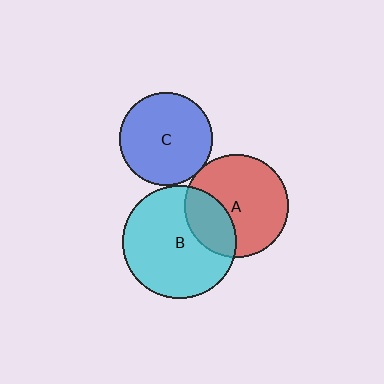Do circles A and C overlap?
Yes.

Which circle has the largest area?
Circle B (cyan).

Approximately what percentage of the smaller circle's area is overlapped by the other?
Approximately 5%.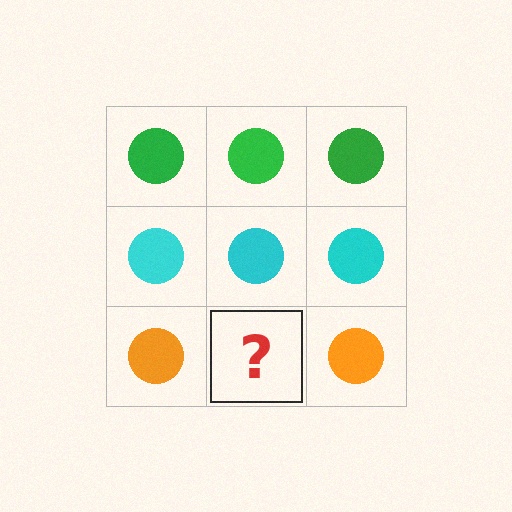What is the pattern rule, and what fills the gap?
The rule is that each row has a consistent color. The gap should be filled with an orange circle.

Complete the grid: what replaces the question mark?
The question mark should be replaced with an orange circle.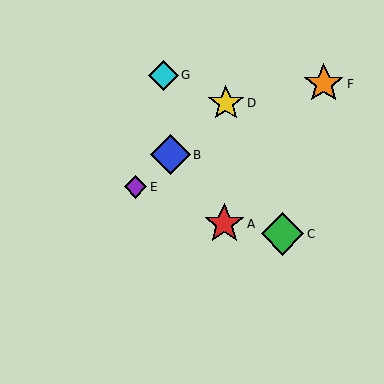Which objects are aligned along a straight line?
Objects B, D, E are aligned along a straight line.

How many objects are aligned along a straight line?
3 objects (B, D, E) are aligned along a straight line.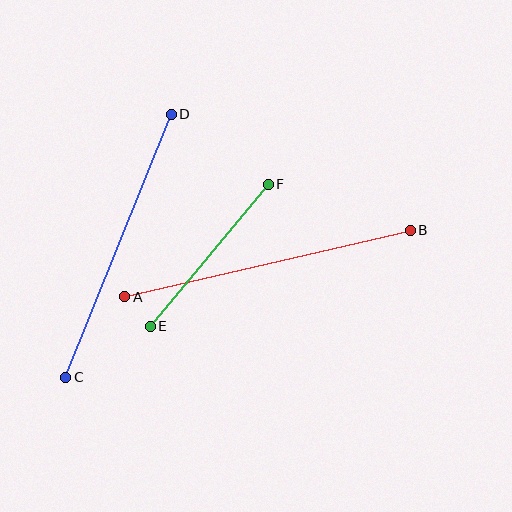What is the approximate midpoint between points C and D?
The midpoint is at approximately (119, 246) pixels.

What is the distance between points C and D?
The distance is approximately 283 pixels.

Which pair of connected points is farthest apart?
Points A and B are farthest apart.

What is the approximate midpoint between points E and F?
The midpoint is at approximately (209, 255) pixels.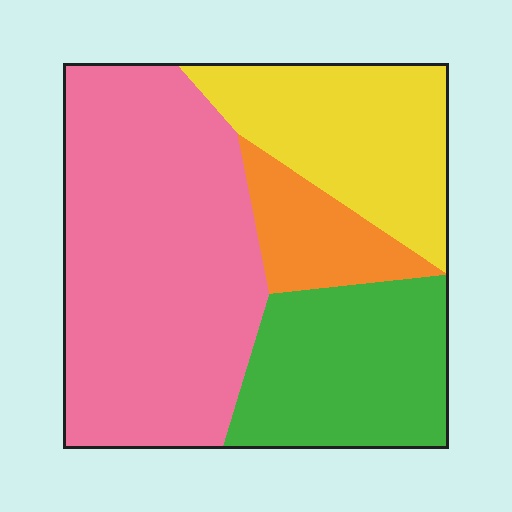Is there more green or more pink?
Pink.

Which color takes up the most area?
Pink, at roughly 45%.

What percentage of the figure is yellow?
Yellow takes up about one fifth (1/5) of the figure.